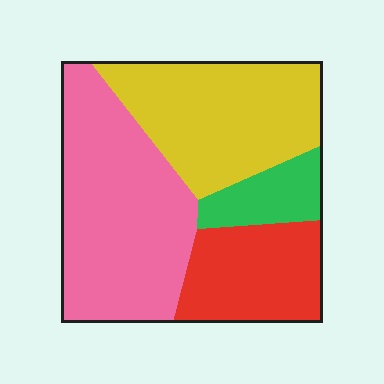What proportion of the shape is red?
Red covers roughly 20% of the shape.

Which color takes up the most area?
Pink, at roughly 40%.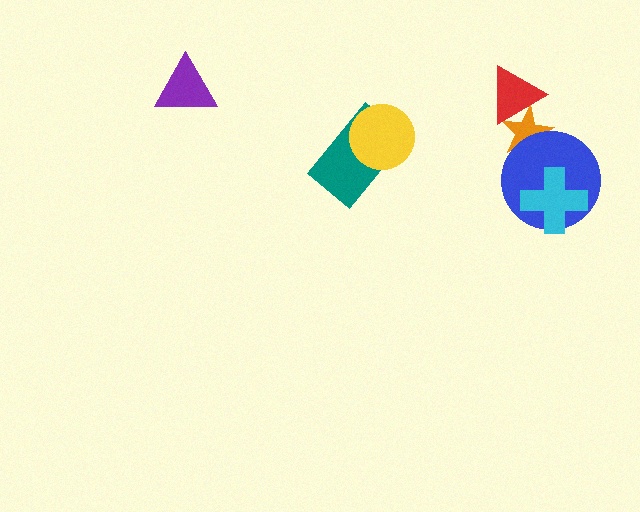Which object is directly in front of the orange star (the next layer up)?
The red triangle is directly in front of the orange star.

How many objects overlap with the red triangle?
1 object overlaps with the red triangle.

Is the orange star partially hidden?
Yes, it is partially covered by another shape.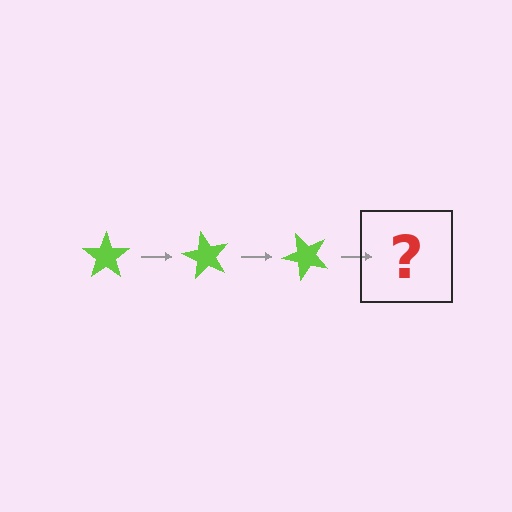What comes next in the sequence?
The next element should be a lime star rotated 180 degrees.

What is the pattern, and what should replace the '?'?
The pattern is that the star rotates 60 degrees each step. The '?' should be a lime star rotated 180 degrees.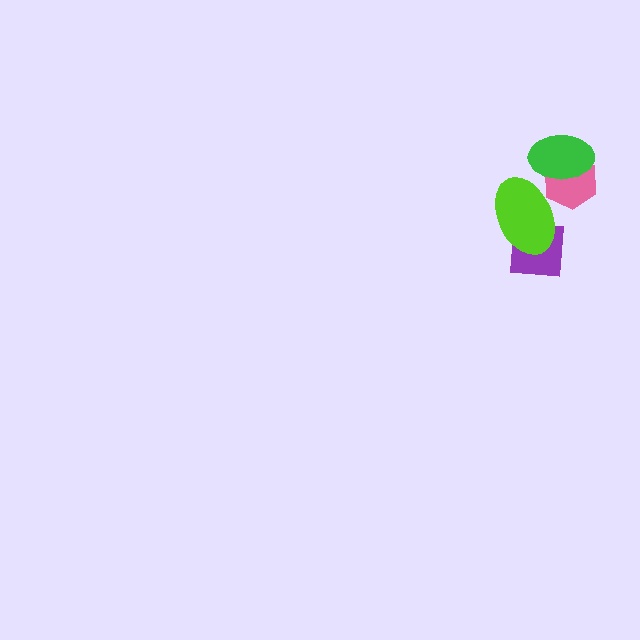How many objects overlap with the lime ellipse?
2 objects overlap with the lime ellipse.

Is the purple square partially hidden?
Yes, it is partially covered by another shape.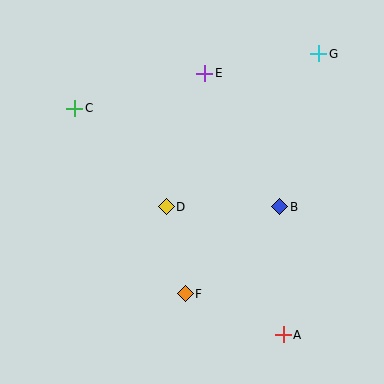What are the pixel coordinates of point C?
Point C is at (75, 108).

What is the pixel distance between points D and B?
The distance between D and B is 114 pixels.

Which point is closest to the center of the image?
Point D at (166, 207) is closest to the center.